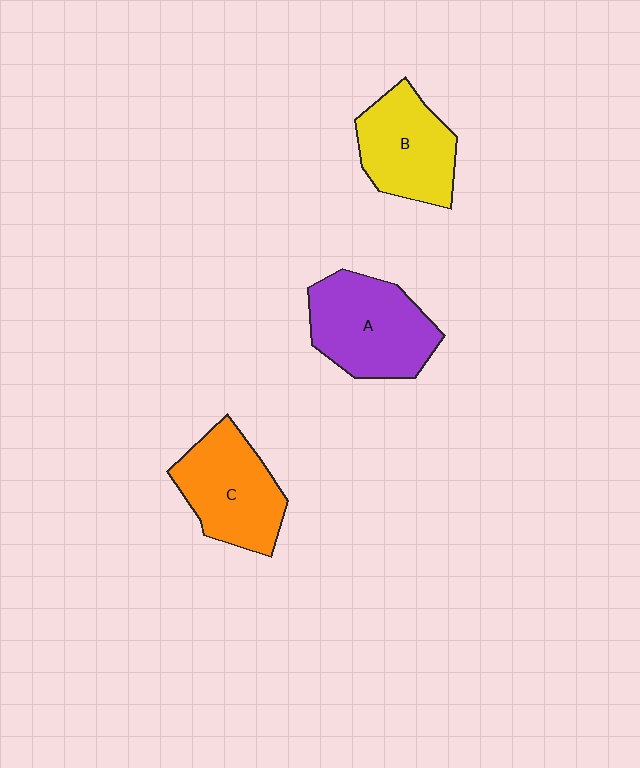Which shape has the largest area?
Shape A (purple).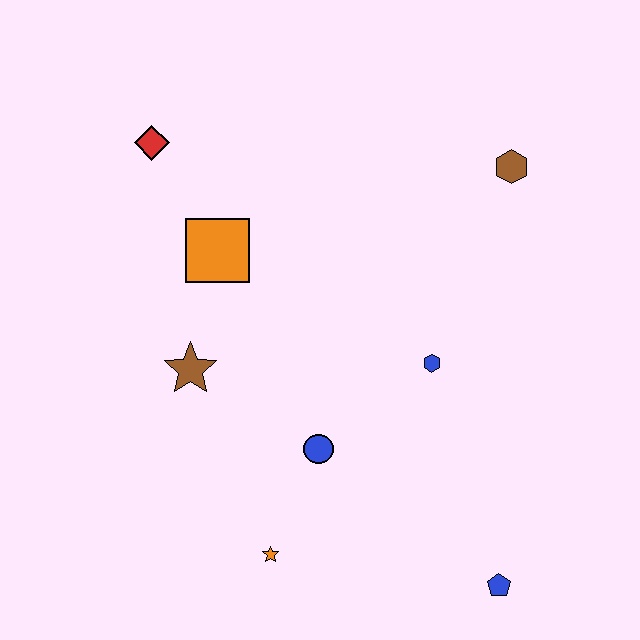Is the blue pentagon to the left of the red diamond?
No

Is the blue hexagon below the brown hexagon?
Yes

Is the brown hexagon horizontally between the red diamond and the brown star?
No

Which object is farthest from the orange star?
The brown hexagon is farthest from the orange star.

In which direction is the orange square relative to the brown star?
The orange square is above the brown star.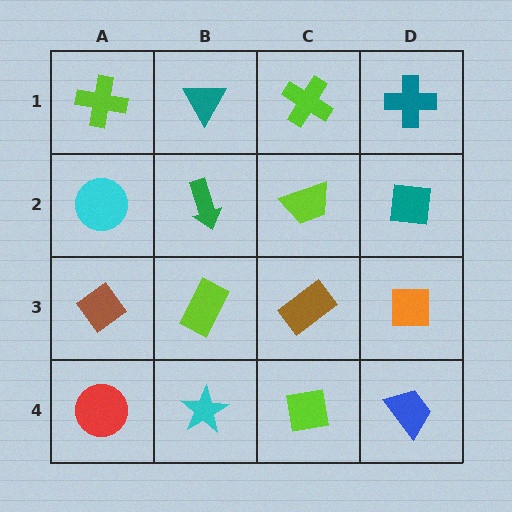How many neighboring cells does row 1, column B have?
3.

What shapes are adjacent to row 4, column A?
A brown diamond (row 3, column A), a cyan star (row 4, column B).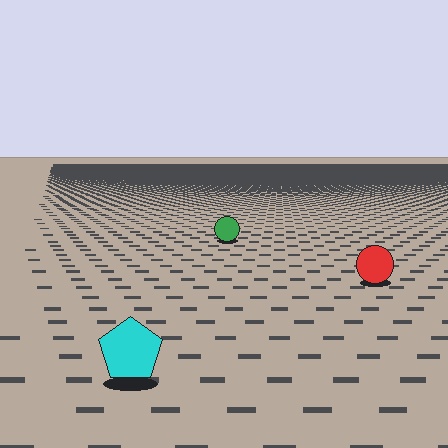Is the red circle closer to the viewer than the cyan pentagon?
No. The cyan pentagon is closer — you can tell from the texture gradient: the ground texture is coarser near it.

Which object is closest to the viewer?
The cyan pentagon is closest. The texture marks near it are larger and more spread out.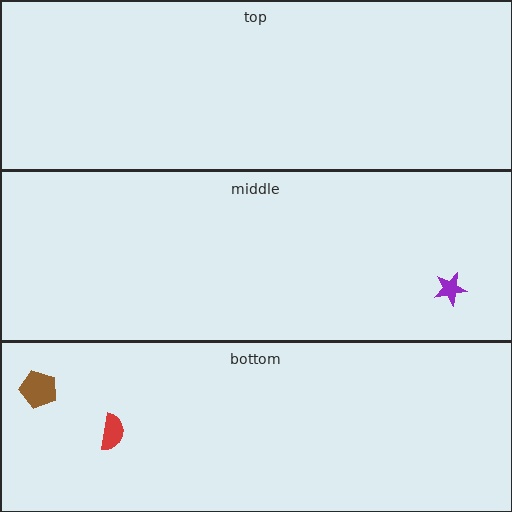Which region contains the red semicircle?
The bottom region.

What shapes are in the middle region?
The purple star.